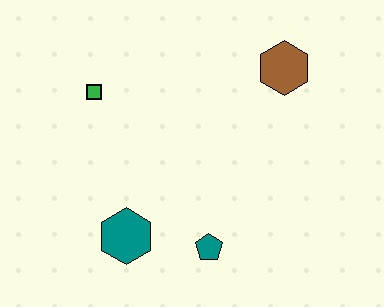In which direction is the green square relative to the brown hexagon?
The green square is to the left of the brown hexagon.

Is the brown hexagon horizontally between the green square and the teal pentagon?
No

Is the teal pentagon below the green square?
Yes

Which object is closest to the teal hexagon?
The teal pentagon is closest to the teal hexagon.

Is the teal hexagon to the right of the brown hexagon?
No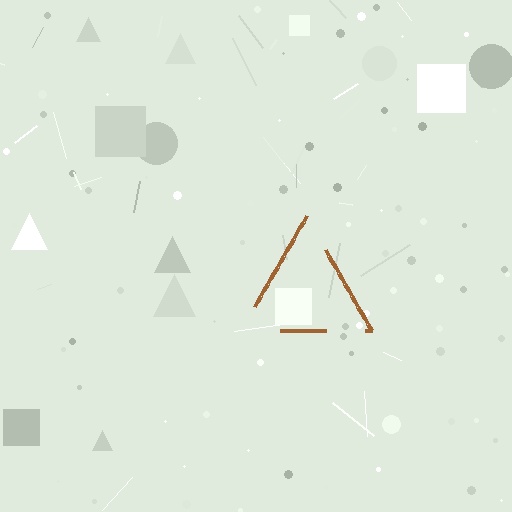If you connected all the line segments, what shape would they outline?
They would outline a triangle.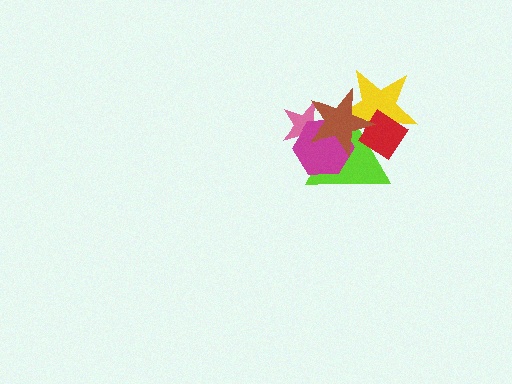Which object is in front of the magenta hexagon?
The brown star is in front of the magenta hexagon.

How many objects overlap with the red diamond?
3 objects overlap with the red diamond.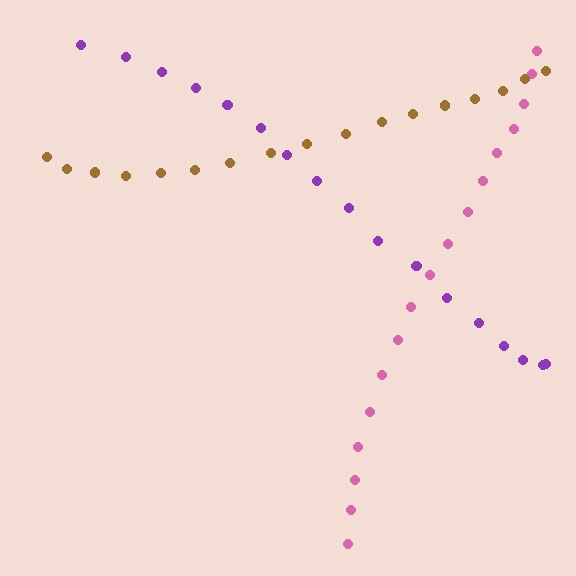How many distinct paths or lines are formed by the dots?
There are 3 distinct paths.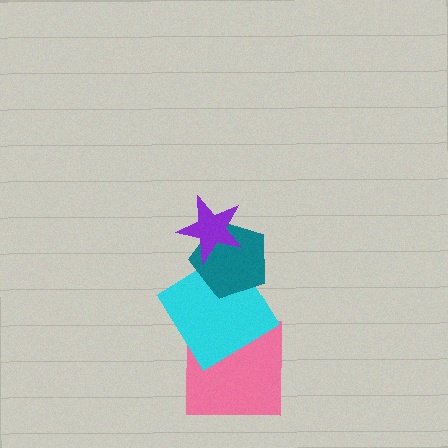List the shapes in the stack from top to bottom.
From top to bottom: the purple star, the teal pentagon, the cyan diamond, the pink square.